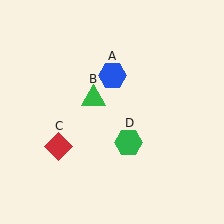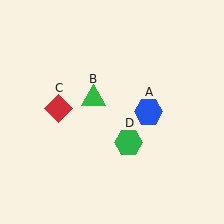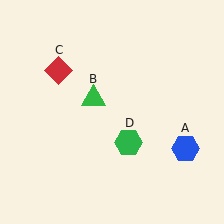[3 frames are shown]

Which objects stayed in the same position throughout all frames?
Green triangle (object B) and green hexagon (object D) remained stationary.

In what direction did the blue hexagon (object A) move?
The blue hexagon (object A) moved down and to the right.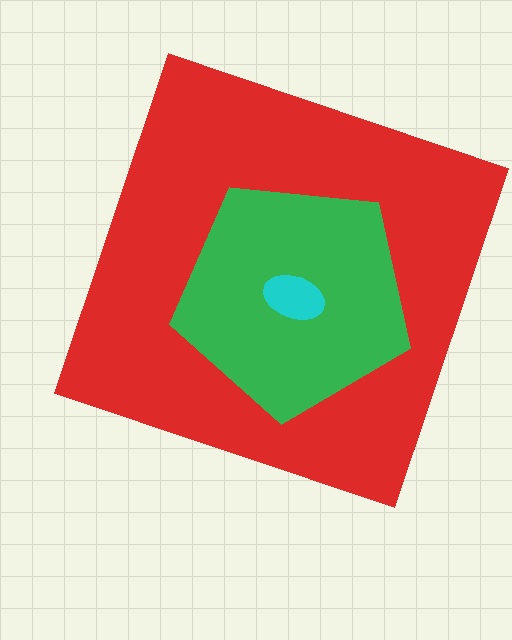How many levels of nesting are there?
3.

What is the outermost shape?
The red square.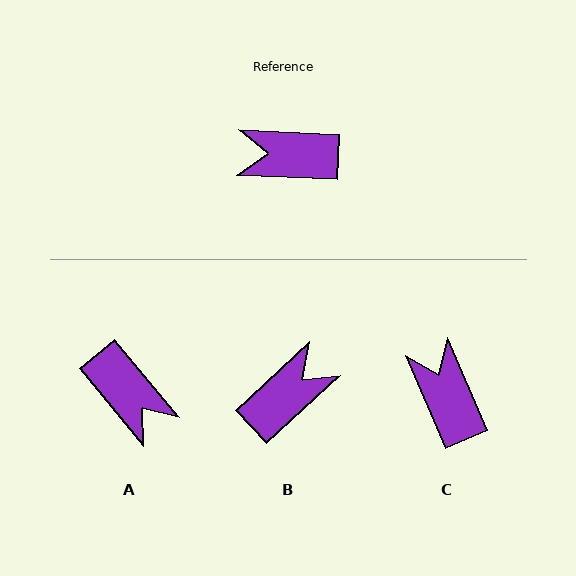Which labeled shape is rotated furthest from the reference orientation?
B, about 135 degrees away.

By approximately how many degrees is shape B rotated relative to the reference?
Approximately 135 degrees clockwise.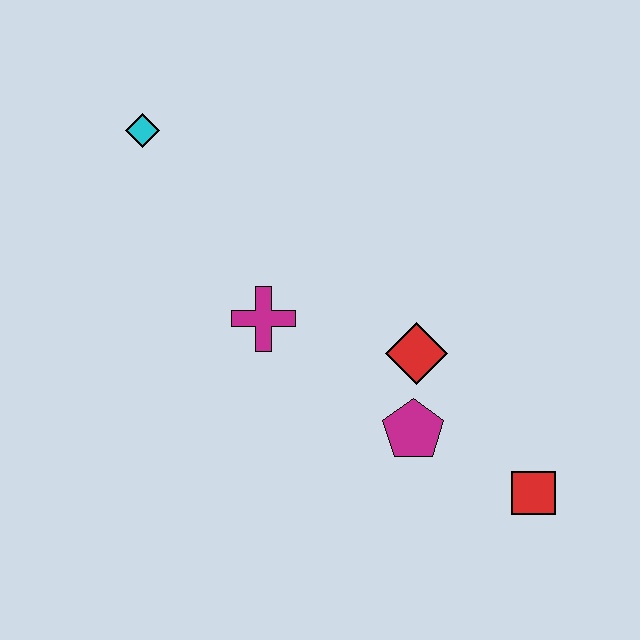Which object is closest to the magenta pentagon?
The red diamond is closest to the magenta pentagon.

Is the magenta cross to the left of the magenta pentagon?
Yes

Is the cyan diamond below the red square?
No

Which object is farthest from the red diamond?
The cyan diamond is farthest from the red diamond.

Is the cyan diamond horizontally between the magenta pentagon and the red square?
No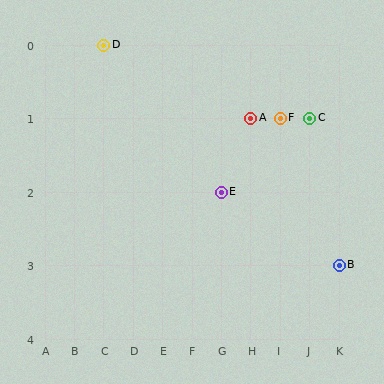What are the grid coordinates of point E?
Point E is at grid coordinates (G, 2).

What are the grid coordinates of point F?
Point F is at grid coordinates (I, 1).